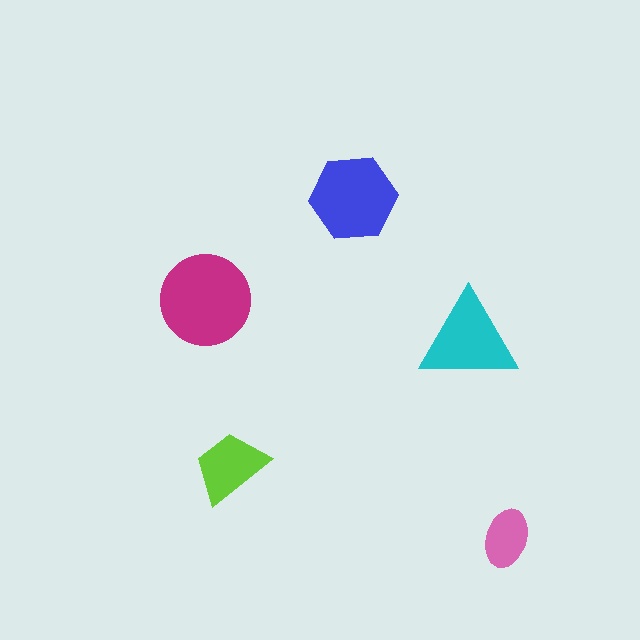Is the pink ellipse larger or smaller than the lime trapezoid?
Smaller.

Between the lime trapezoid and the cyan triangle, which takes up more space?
The cyan triangle.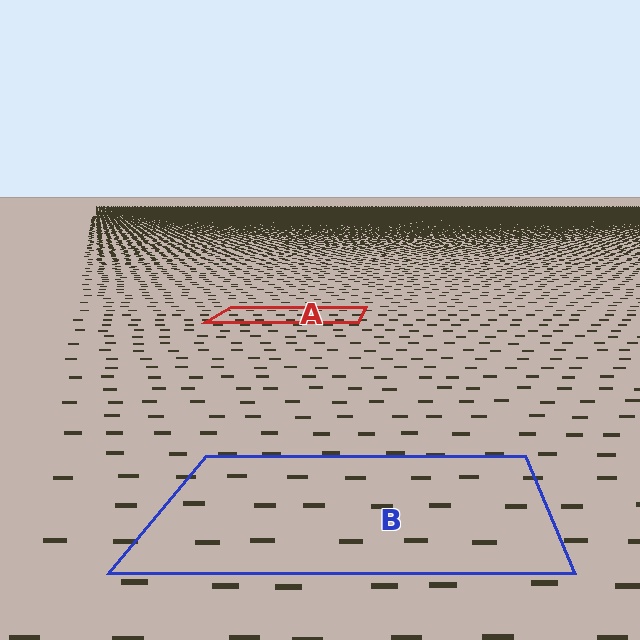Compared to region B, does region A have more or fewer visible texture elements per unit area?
Region A has more texture elements per unit area — they are packed more densely because it is farther away.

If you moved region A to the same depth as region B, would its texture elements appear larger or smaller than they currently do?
They would appear larger. At a closer depth, the same texture elements are projected at a bigger on-screen size.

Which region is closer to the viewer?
Region B is closer. The texture elements there are larger and more spread out.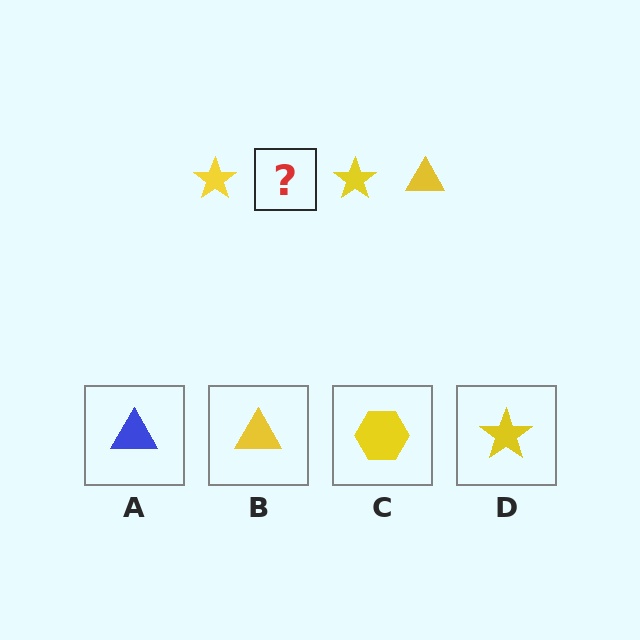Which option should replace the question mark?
Option B.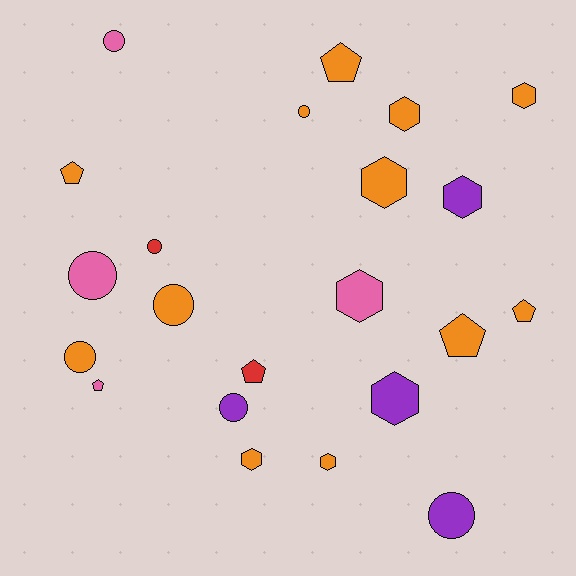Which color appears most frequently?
Orange, with 12 objects.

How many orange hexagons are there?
There are 5 orange hexagons.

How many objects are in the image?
There are 22 objects.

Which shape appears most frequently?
Hexagon, with 8 objects.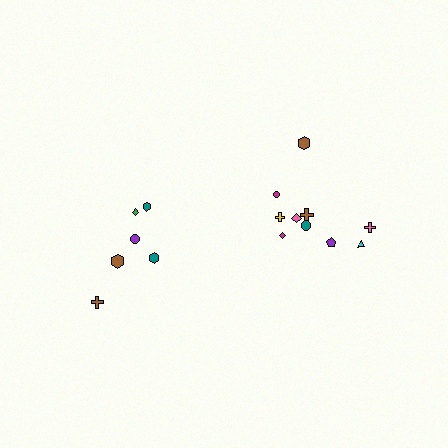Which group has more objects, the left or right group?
The right group.